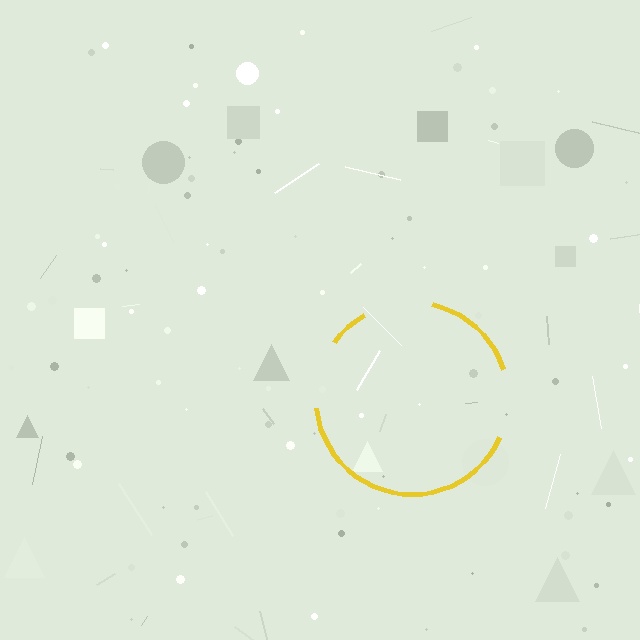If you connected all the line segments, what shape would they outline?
They would outline a circle.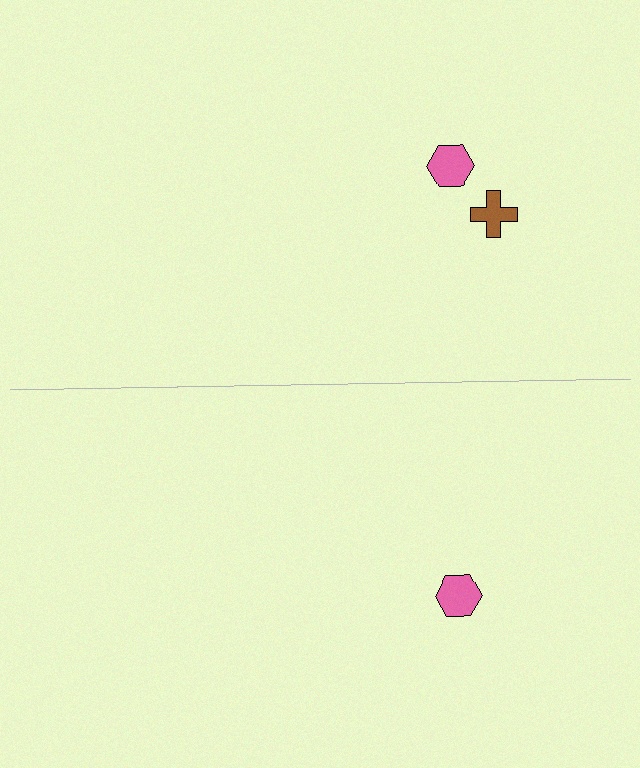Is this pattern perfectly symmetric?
No, the pattern is not perfectly symmetric. A brown cross is missing from the bottom side.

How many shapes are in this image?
There are 3 shapes in this image.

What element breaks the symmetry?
A brown cross is missing from the bottom side.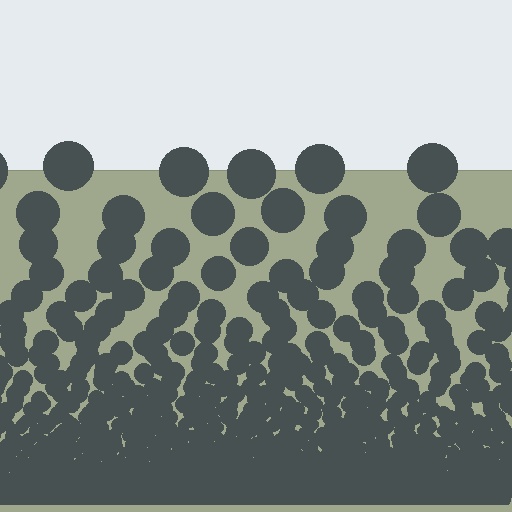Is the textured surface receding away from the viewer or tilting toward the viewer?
The surface appears to tilt toward the viewer. Texture elements get larger and sparser toward the top.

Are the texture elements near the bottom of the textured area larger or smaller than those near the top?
Smaller. The gradient is inverted — elements near the bottom are smaller and denser.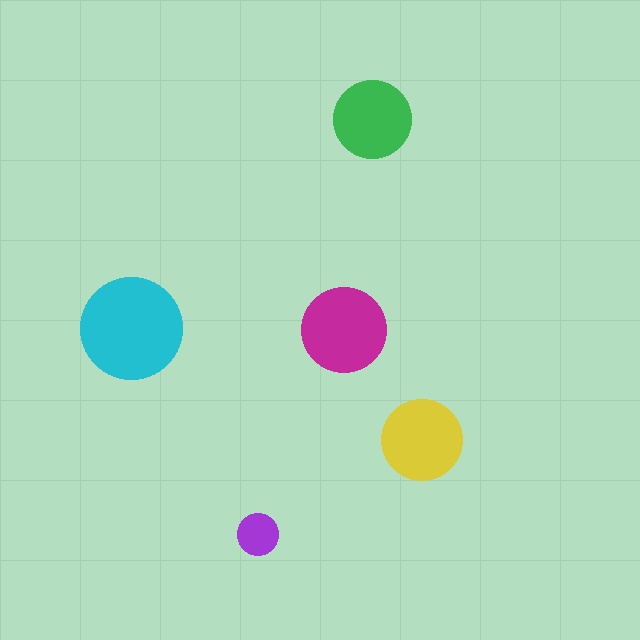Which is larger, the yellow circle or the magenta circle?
The magenta one.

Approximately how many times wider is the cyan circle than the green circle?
About 1.5 times wider.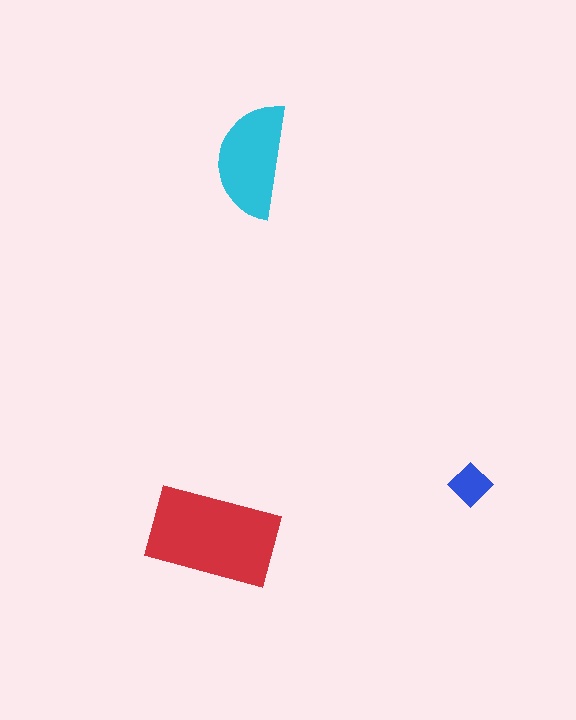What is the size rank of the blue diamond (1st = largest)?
3rd.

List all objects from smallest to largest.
The blue diamond, the cyan semicircle, the red rectangle.